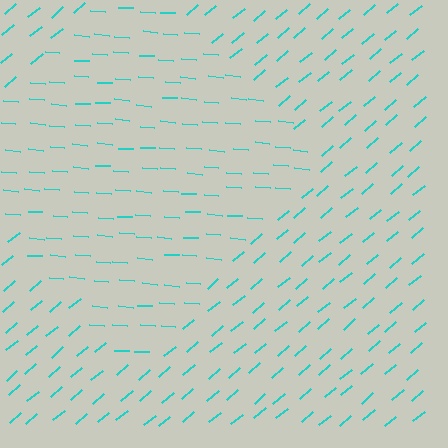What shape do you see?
I see a diamond.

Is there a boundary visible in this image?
Yes, there is a texture boundary formed by a change in line orientation.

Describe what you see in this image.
The image is filled with small cyan line segments. A diamond region in the image has lines oriented differently from the surrounding lines, creating a visible texture boundary.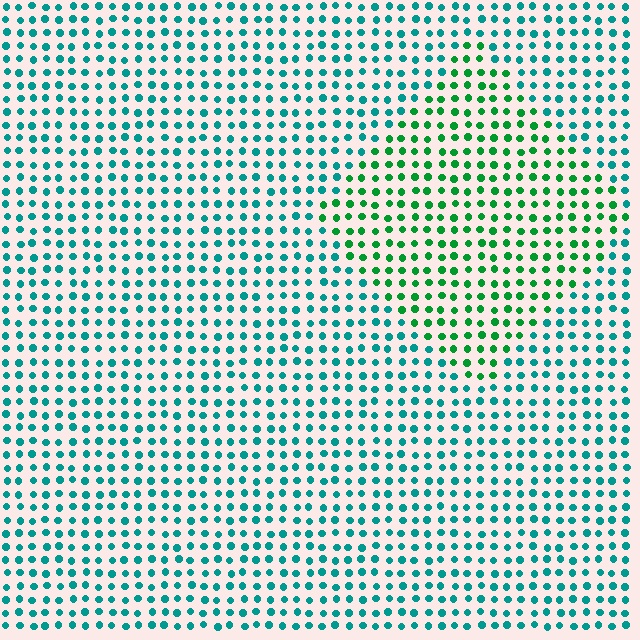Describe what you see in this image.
The image is filled with small teal elements in a uniform arrangement. A diamond-shaped region is visible where the elements are tinted to a slightly different hue, forming a subtle color boundary.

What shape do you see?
I see a diamond.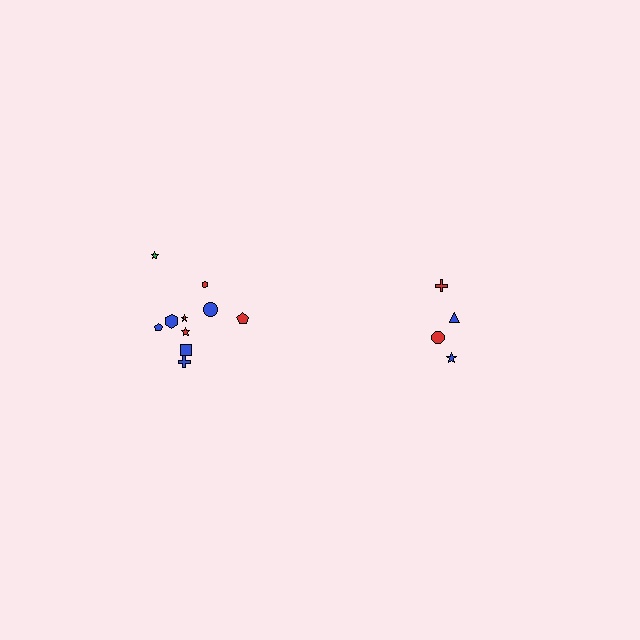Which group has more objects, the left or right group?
The left group.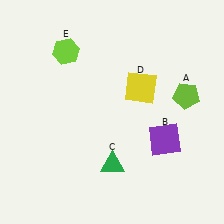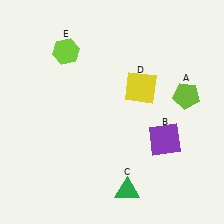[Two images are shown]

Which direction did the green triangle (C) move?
The green triangle (C) moved down.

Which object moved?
The green triangle (C) moved down.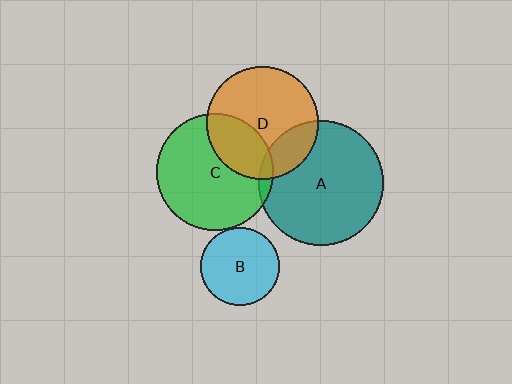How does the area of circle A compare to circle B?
Approximately 2.5 times.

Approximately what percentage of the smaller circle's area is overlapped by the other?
Approximately 30%.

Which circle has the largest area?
Circle A (teal).